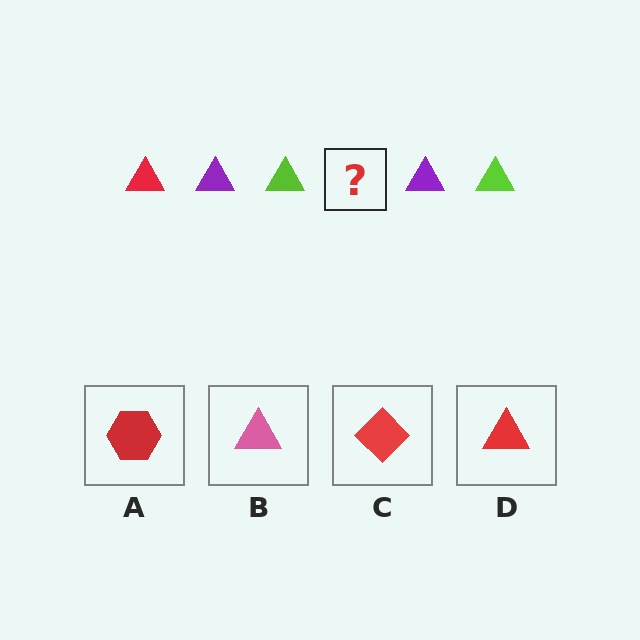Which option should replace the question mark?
Option D.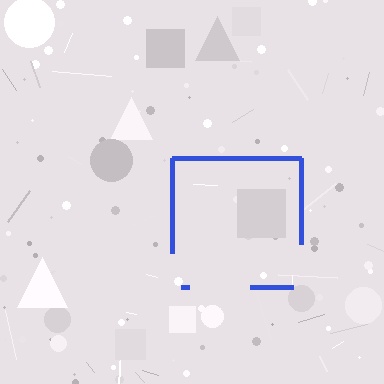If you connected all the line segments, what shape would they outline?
They would outline a square.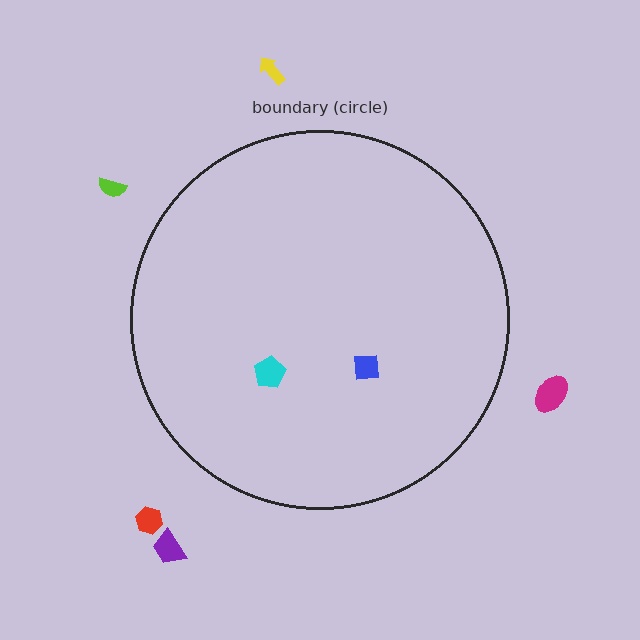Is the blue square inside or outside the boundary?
Inside.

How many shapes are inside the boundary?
2 inside, 5 outside.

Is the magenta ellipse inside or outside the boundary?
Outside.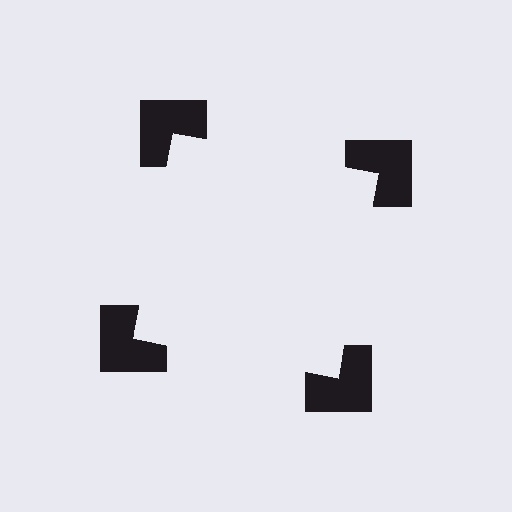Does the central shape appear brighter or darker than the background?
It typically appears slightly brighter than the background, even though no actual brightness change is drawn.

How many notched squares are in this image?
There are 4 — one at each vertex of the illusory square.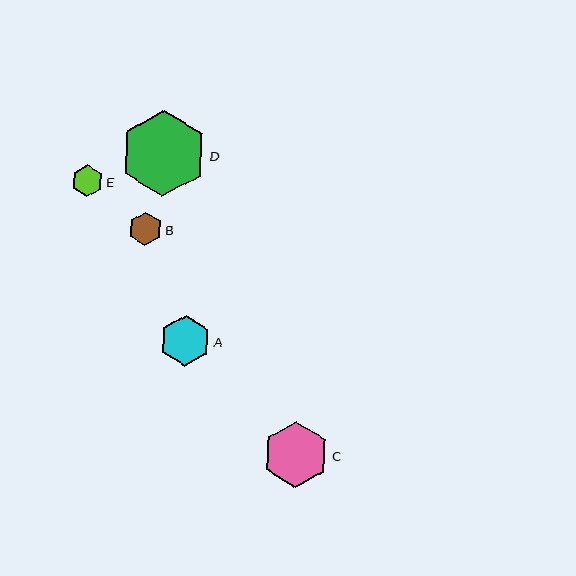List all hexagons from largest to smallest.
From largest to smallest: D, C, A, B, E.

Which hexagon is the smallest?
Hexagon E is the smallest with a size of approximately 32 pixels.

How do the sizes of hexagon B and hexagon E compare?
Hexagon B and hexagon E are approximately the same size.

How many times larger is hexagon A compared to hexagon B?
Hexagon A is approximately 1.5 times the size of hexagon B.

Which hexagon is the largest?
Hexagon D is the largest with a size of approximately 86 pixels.